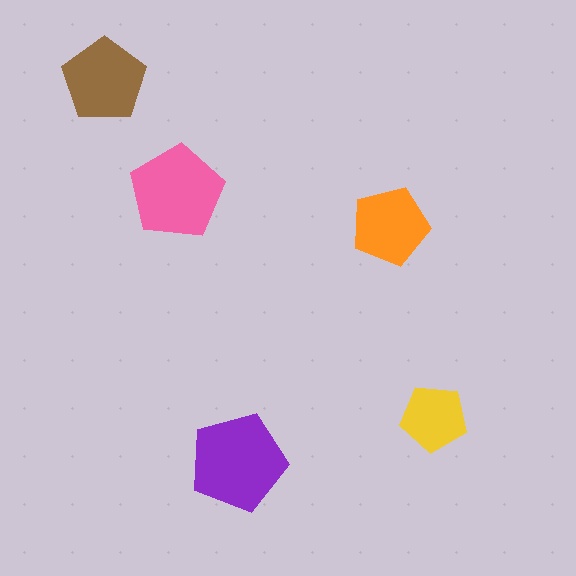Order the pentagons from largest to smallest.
the purple one, the pink one, the brown one, the orange one, the yellow one.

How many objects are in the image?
There are 5 objects in the image.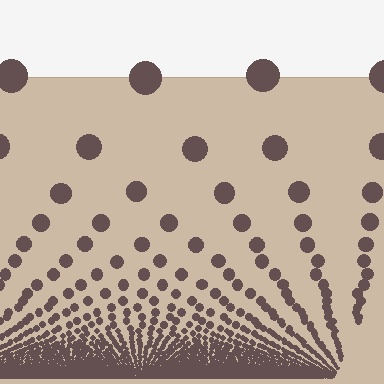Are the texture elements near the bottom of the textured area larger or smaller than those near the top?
Smaller. The gradient is inverted — elements near the bottom are smaller and denser.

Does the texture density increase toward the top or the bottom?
Density increases toward the bottom.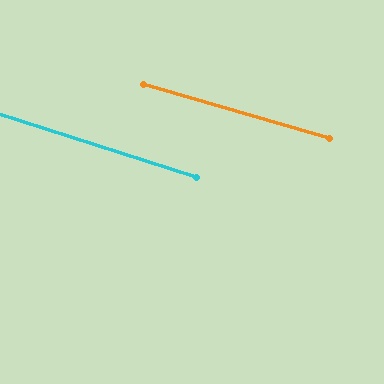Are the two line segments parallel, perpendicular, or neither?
Parallel — their directions differ by only 1.4°.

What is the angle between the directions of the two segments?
Approximately 1 degree.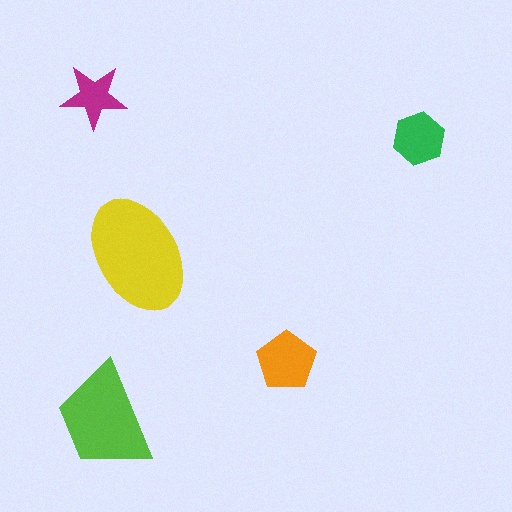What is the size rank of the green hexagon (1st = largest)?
4th.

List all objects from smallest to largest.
The magenta star, the green hexagon, the orange pentagon, the lime trapezoid, the yellow ellipse.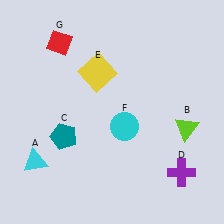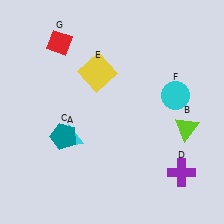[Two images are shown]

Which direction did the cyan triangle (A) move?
The cyan triangle (A) moved right.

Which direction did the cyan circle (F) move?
The cyan circle (F) moved right.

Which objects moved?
The objects that moved are: the cyan triangle (A), the cyan circle (F).